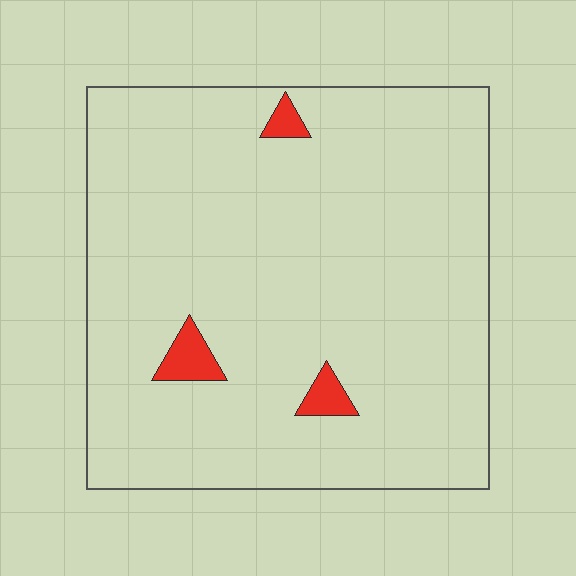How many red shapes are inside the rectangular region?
3.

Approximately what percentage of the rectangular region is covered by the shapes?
Approximately 5%.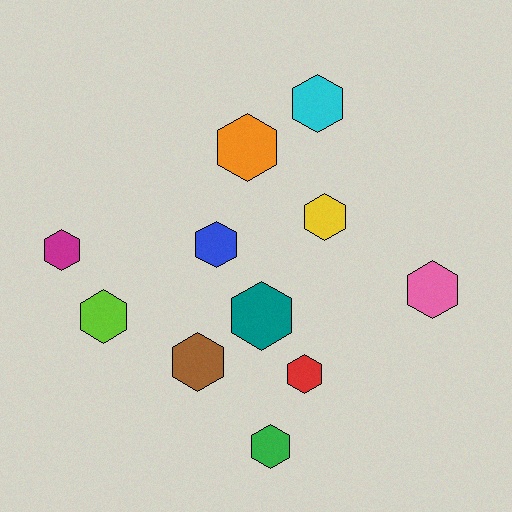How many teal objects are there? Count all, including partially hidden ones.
There is 1 teal object.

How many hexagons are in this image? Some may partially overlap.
There are 11 hexagons.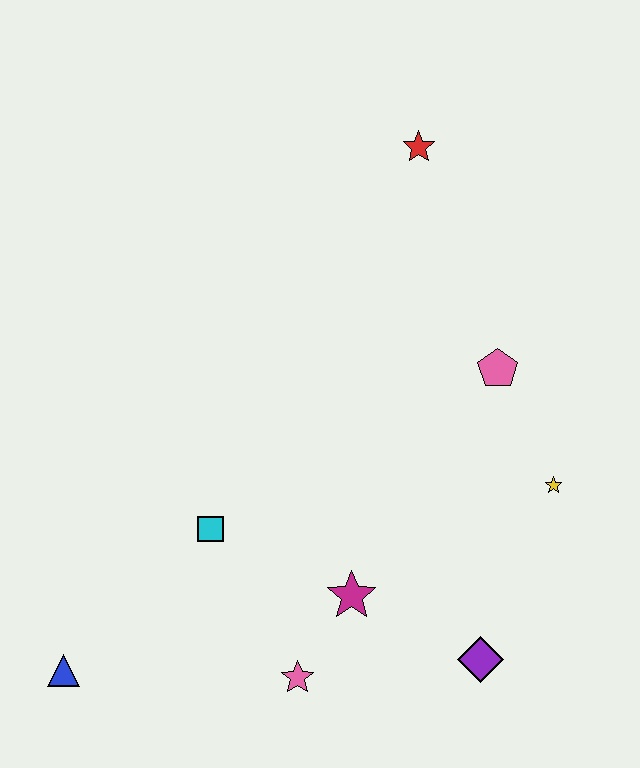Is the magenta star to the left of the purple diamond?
Yes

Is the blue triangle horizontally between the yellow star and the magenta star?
No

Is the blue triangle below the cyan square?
Yes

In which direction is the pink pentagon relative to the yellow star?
The pink pentagon is above the yellow star.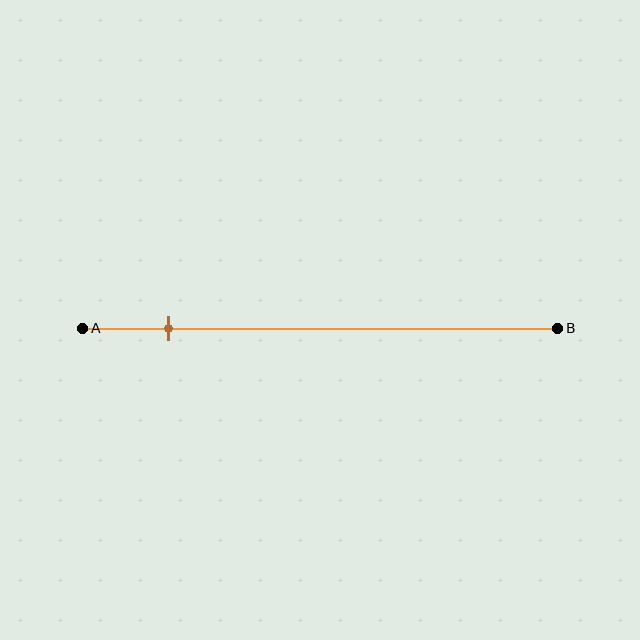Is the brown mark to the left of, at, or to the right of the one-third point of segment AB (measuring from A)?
The brown mark is to the left of the one-third point of segment AB.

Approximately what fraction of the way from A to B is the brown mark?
The brown mark is approximately 20% of the way from A to B.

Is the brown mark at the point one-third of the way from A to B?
No, the mark is at about 20% from A, not at the 33% one-third point.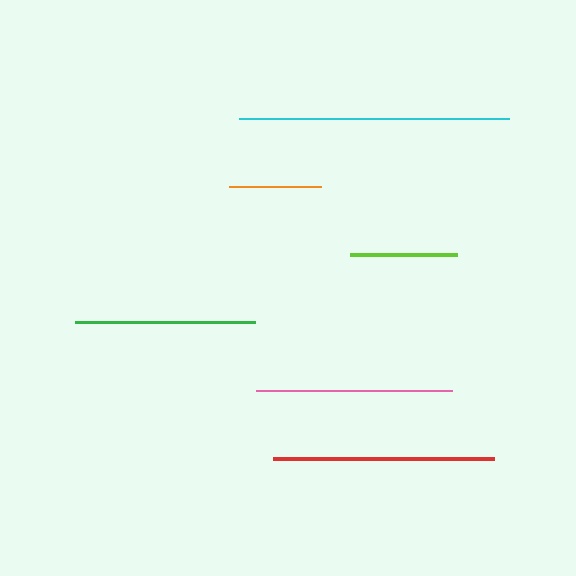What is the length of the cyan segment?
The cyan segment is approximately 271 pixels long.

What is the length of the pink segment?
The pink segment is approximately 197 pixels long.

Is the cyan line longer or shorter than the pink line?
The cyan line is longer than the pink line.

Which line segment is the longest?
The cyan line is the longest at approximately 271 pixels.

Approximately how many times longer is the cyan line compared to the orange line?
The cyan line is approximately 2.9 times the length of the orange line.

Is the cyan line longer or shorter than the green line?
The cyan line is longer than the green line.